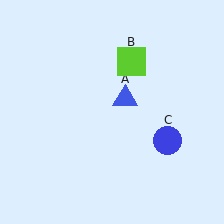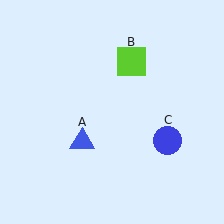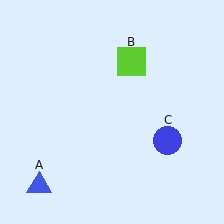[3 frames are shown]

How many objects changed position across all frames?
1 object changed position: blue triangle (object A).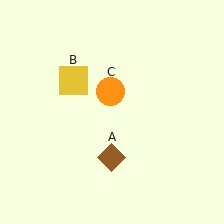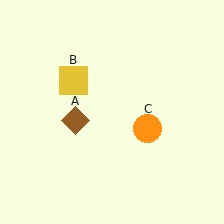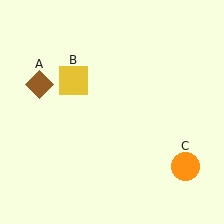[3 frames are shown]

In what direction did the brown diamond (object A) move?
The brown diamond (object A) moved up and to the left.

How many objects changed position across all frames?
2 objects changed position: brown diamond (object A), orange circle (object C).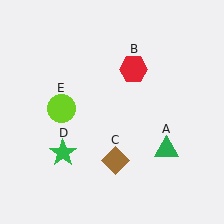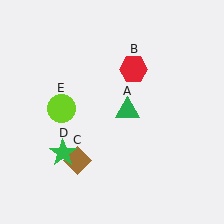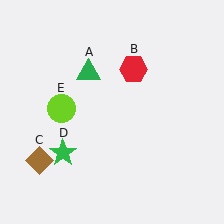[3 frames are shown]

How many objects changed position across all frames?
2 objects changed position: green triangle (object A), brown diamond (object C).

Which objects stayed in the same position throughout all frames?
Red hexagon (object B) and green star (object D) and lime circle (object E) remained stationary.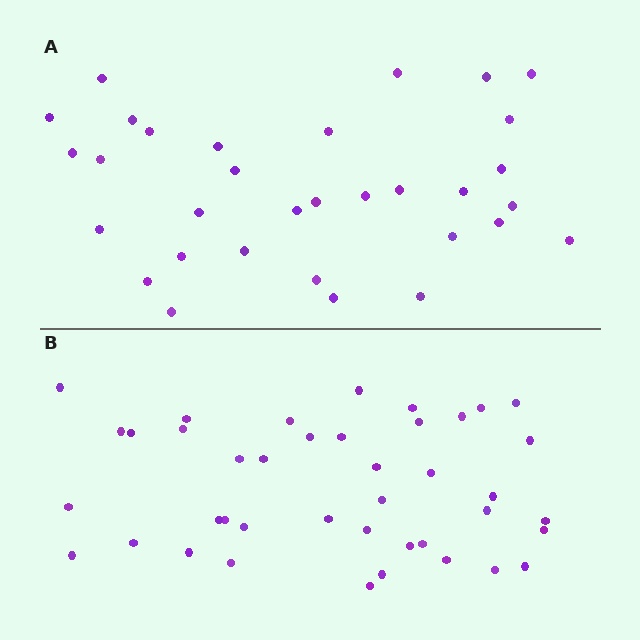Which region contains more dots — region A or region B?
Region B (the bottom region) has more dots.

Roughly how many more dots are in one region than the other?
Region B has roughly 8 or so more dots than region A.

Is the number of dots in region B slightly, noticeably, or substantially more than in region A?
Region B has noticeably more, but not dramatically so. The ratio is roughly 1.3 to 1.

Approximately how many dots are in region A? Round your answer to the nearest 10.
About 30 dots. (The exact count is 32, which rounds to 30.)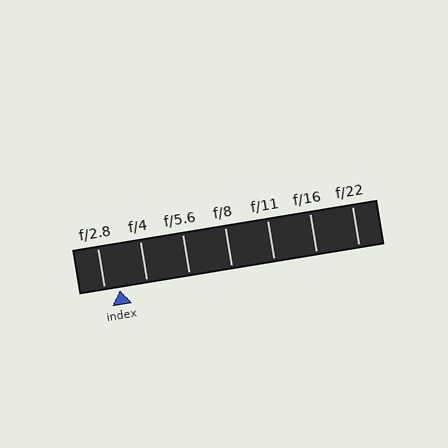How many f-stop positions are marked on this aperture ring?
There are 7 f-stop positions marked.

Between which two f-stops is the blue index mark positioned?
The index mark is between f/2.8 and f/4.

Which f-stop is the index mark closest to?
The index mark is closest to f/2.8.